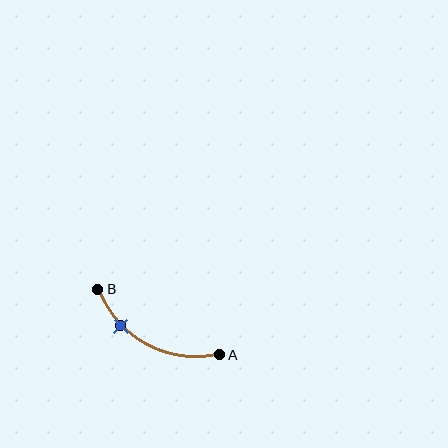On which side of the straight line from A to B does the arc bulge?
The arc bulges below the straight line connecting A and B.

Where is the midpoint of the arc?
The arc midpoint is the point on the curve farthest from the straight line joining A and B. It sits below that line.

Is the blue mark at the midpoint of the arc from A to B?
No. The blue mark lies on the arc but is closer to endpoint B. The arc midpoint would be at the point on the curve equidistant along the arc from both A and B.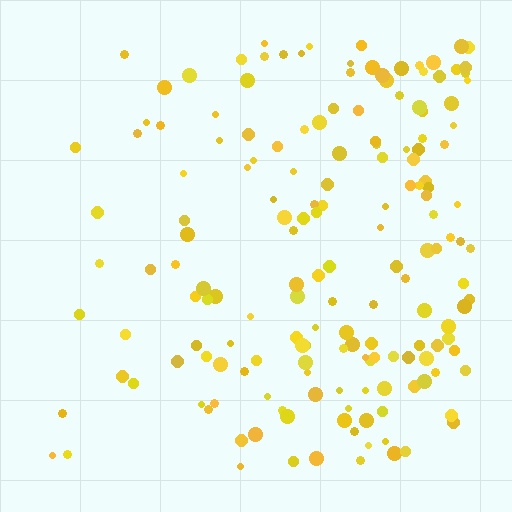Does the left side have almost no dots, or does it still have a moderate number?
Still a moderate number, just noticeably fewer than the right.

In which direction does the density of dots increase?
From left to right, with the right side densest.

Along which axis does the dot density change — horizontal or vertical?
Horizontal.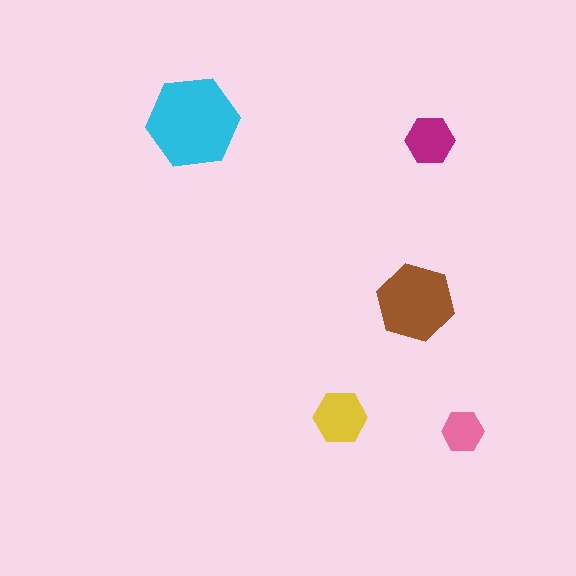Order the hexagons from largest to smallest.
the cyan one, the brown one, the yellow one, the magenta one, the pink one.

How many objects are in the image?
There are 5 objects in the image.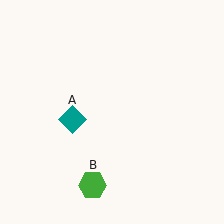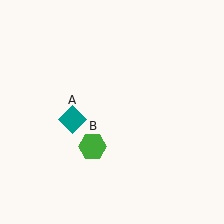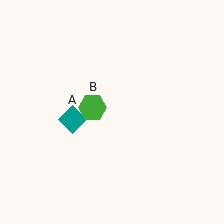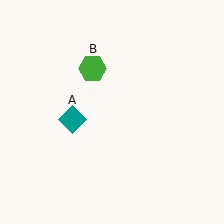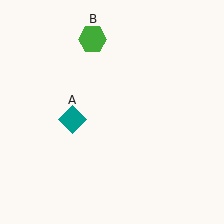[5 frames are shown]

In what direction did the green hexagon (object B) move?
The green hexagon (object B) moved up.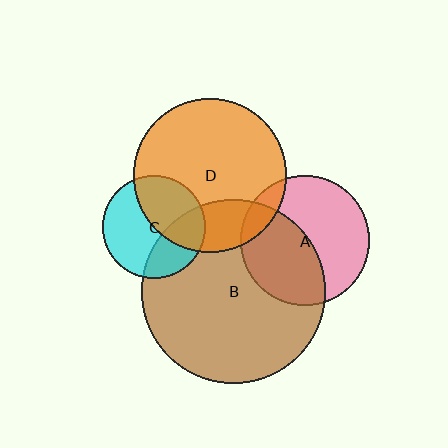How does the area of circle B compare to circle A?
Approximately 2.0 times.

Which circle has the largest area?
Circle B (brown).